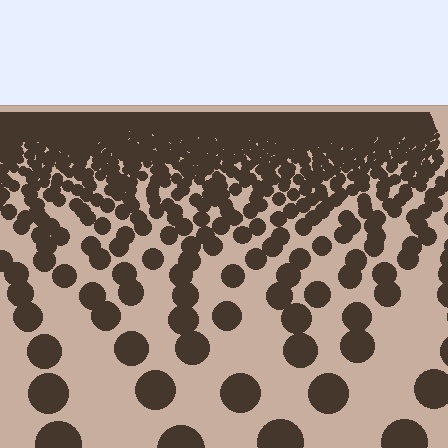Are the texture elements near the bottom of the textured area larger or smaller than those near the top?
Larger. Near the bottom, elements are closer to the viewer and appear at a bigger on-screen size.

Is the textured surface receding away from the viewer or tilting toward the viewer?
The surface is receding away from the viewer. Texture elements get smaller and denser toward the top.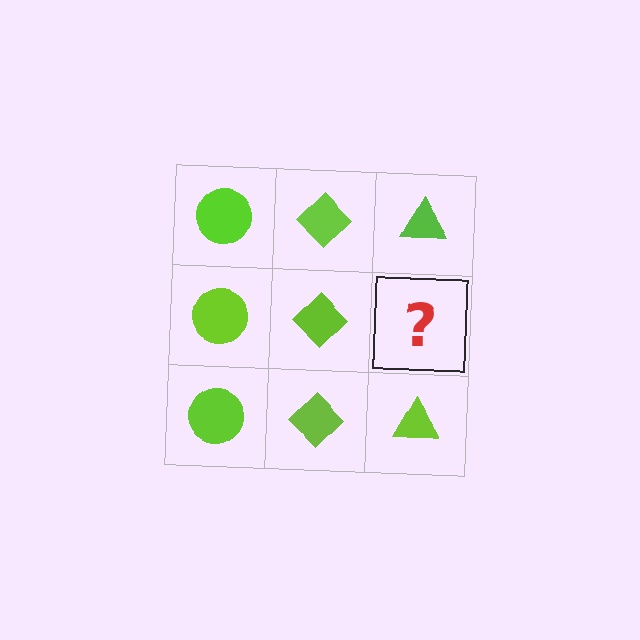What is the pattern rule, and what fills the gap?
The rule is that each column has a consistent shape. The gap should be filled with a lime triangle.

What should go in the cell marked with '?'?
The missing cell should contain a lime triangle.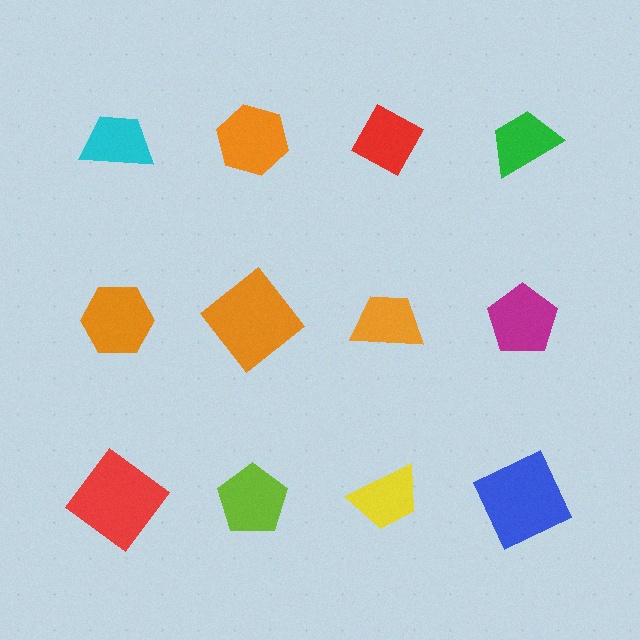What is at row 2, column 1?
An orange hexagon.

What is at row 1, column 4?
A green trapezoid.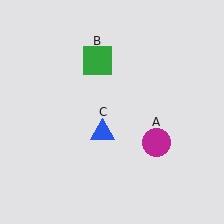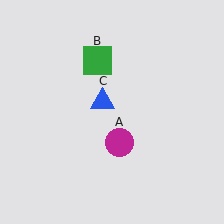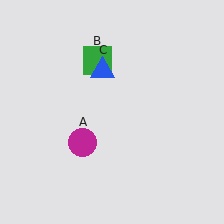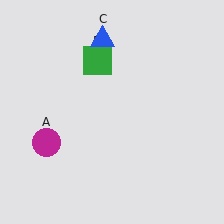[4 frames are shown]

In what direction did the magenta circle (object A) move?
The magenta circle (object A) moved left.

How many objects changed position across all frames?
2 objects changed position: magenta circle (object A), blue triangle (object C).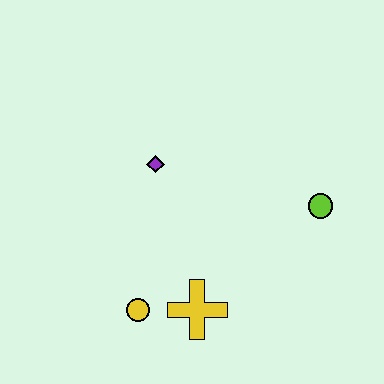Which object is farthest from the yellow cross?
The lime circle is farthest from the yellow cross.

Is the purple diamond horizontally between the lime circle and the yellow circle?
Yes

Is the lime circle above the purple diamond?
No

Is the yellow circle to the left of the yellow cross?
Yes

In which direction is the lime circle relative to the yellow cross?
The lime circle is to the right of the yellow cross.